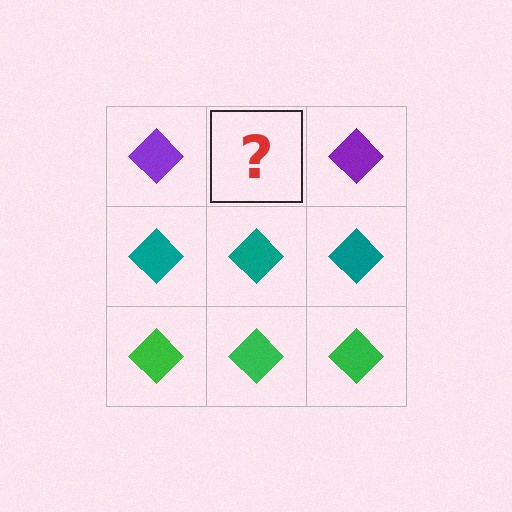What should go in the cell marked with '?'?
The missing cell should contain a purple diamond.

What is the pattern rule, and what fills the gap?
The rule is that each row has a consistent color. The gap should be filled with a purple diamond.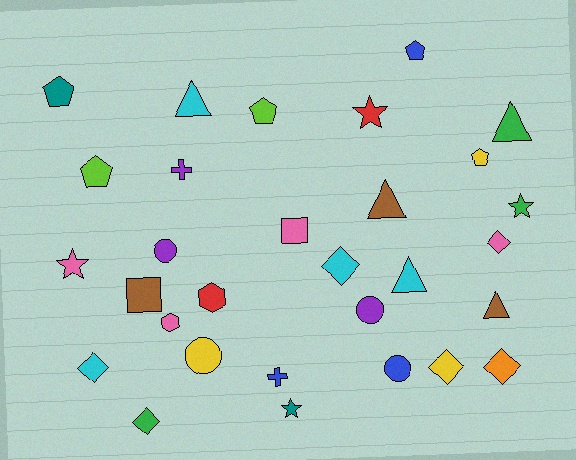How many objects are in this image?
There are 30 objects.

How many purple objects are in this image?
There are 3 purple objects.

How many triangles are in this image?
There are 5 triangles.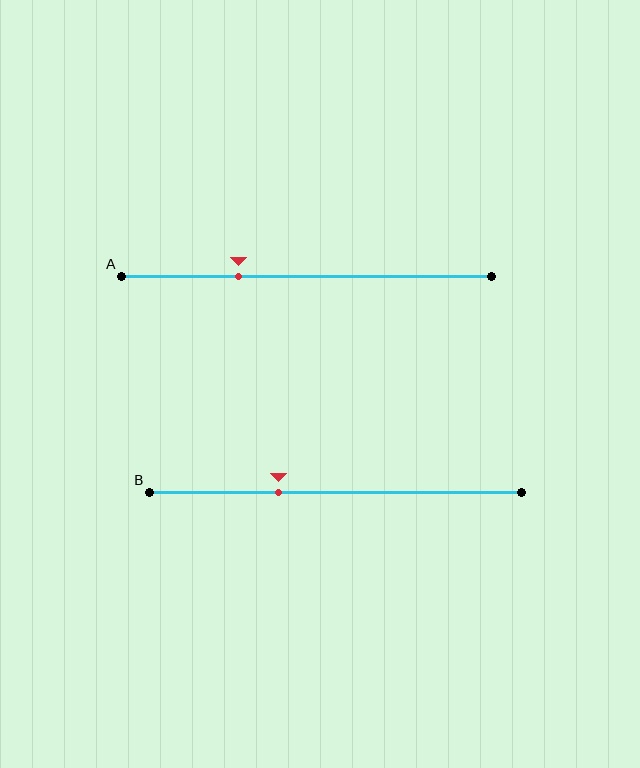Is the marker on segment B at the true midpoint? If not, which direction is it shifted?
No, the marker on segment B is shifted to the left by about 15% of the segment length.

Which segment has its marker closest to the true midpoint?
Segment B has its marker closest to the true midpoint.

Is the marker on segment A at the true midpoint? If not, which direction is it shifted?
No, the marker on segment A is shifted to the left by about 18% of the segment length.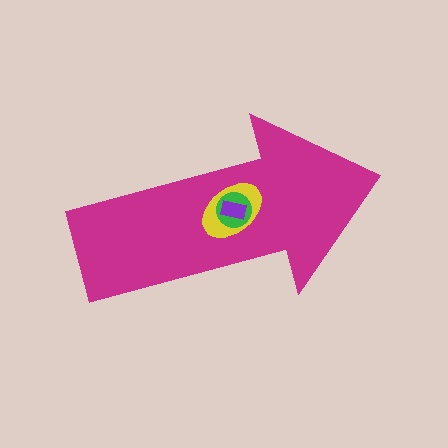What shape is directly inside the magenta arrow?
The yellow ellipse.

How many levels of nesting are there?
4.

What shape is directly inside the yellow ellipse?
The green circle.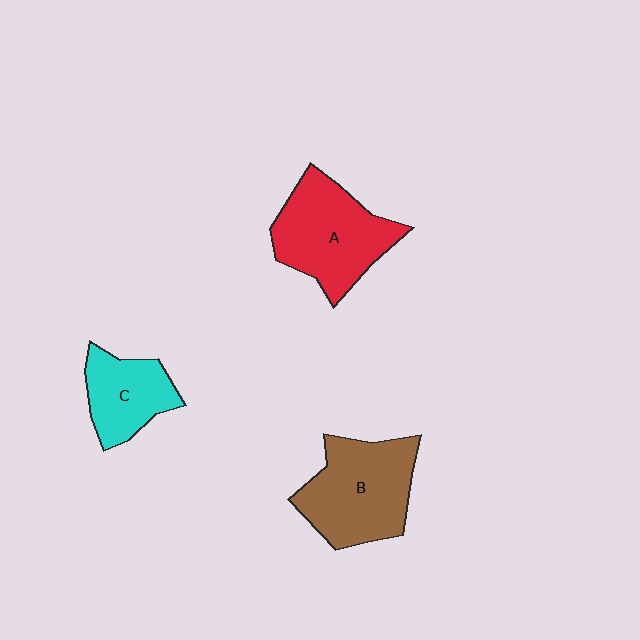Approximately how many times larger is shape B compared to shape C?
Approximately 1.6 times.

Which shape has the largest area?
Shape B (brown).